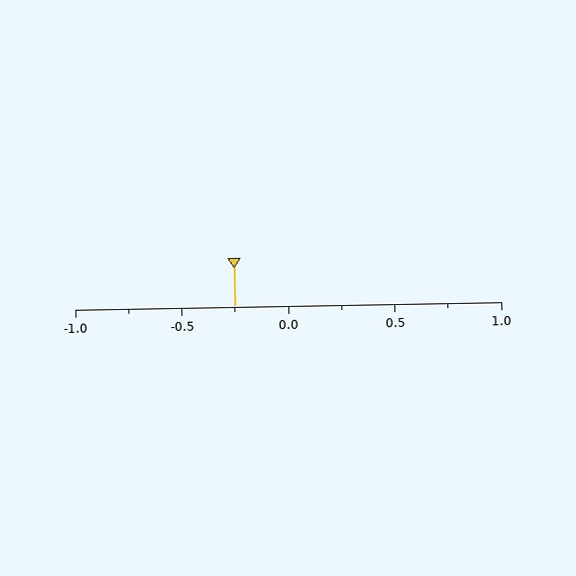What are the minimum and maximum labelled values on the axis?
The axis runs from -1.0 to 1.0.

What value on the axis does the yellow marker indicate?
The marker indicates approximately -0.25.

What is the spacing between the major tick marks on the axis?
The major ticks are spaced 0.5 apart.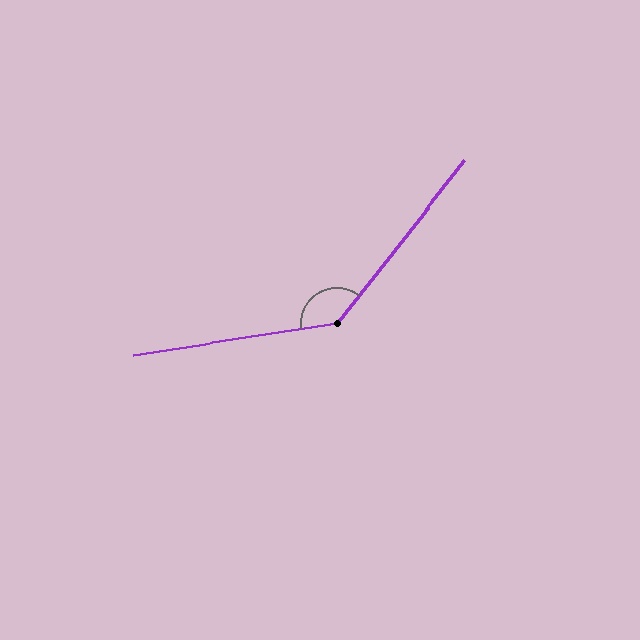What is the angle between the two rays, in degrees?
Approximately 137 degrees.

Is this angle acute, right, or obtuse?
It is obtuse.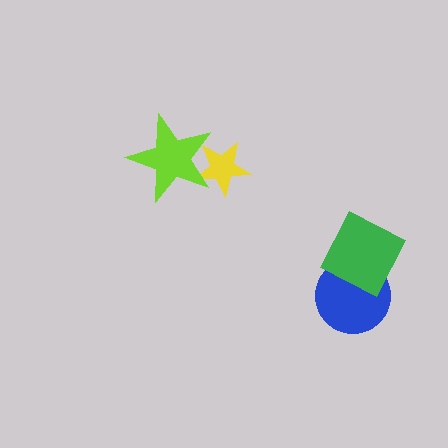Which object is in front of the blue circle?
The green diamond is in front of the blue circle.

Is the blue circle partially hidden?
Yes, it is partially covered by another shape.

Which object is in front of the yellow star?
The lime star is in front of the yellow star.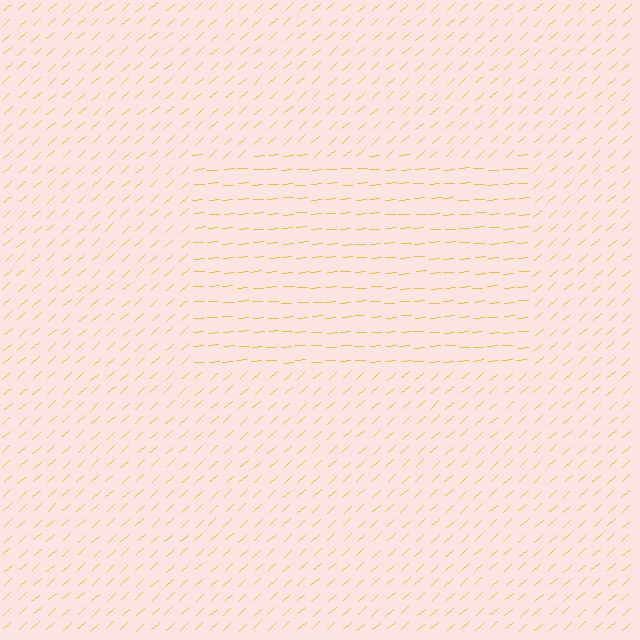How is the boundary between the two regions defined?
The boundary is defined purely by a change in line orientation (approximately 38 degrees difference). All lines are the same color and thickness.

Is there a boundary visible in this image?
Yes, there is a texture boundary formed by a change in line orientation.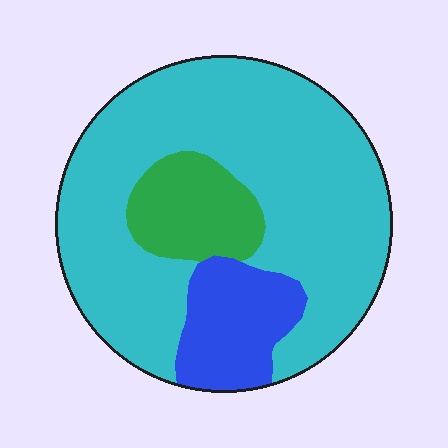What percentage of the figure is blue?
Blue covers roughly 15% of the figure.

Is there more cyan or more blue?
Cyan.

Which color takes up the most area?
Cyan, at roughly 70%.